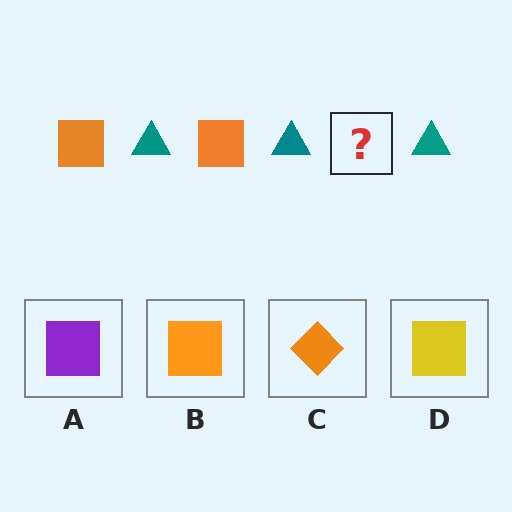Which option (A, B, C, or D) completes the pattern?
B.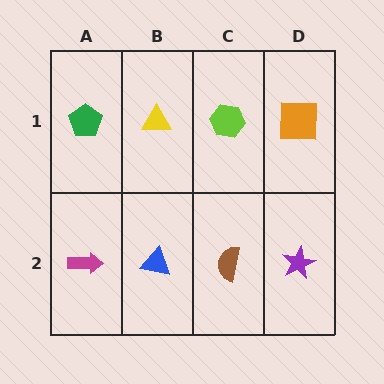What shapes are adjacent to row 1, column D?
A purple star (row 2, column D), a lime hexagon (row 1, column C).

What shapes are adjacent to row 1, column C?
A brown semicircle (row 2, column C), a yellow triangle (row 1, column B), an orange square (row 1, column D).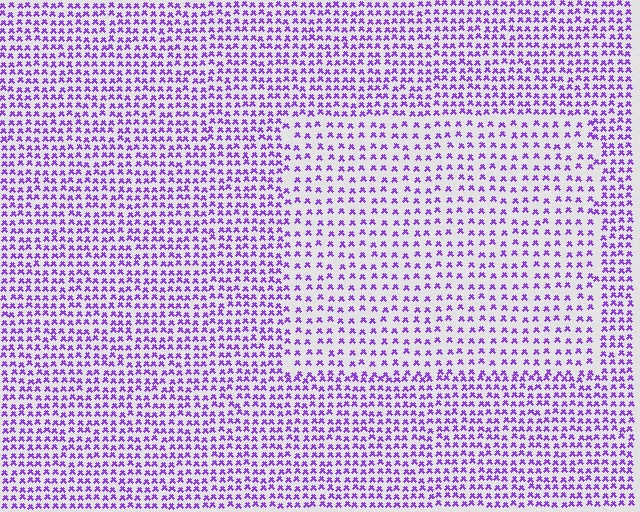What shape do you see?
I see a rectangle.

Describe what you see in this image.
The image contains small purple elements arranged at two different densities. A rectangle-shaped region is visible where the elements are less densely packed than the surrounding area.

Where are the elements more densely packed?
The elements are more densely packed outside the rectangle boundary.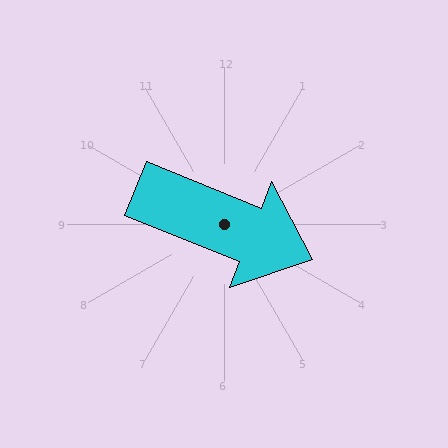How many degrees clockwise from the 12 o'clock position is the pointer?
Approximately 112 degrees.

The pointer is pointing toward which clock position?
Roughly 4 o'clock.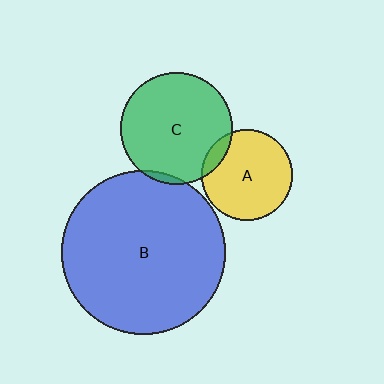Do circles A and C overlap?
Yes.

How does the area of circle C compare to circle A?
Approximately 1.5 times.